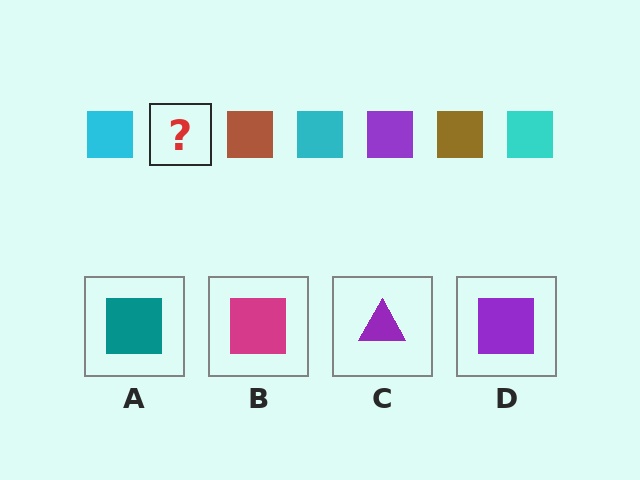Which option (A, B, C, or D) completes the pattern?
D.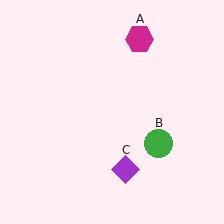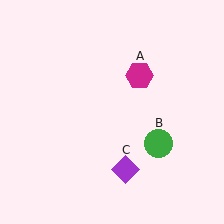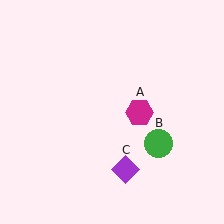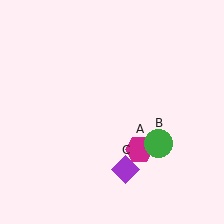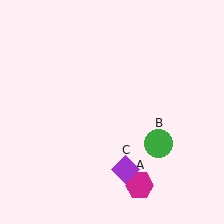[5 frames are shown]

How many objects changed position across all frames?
1 object changed position: magenta hexagon (object A).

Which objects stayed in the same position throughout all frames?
Green circle (object B) and purple diamond (object C) remained stationary.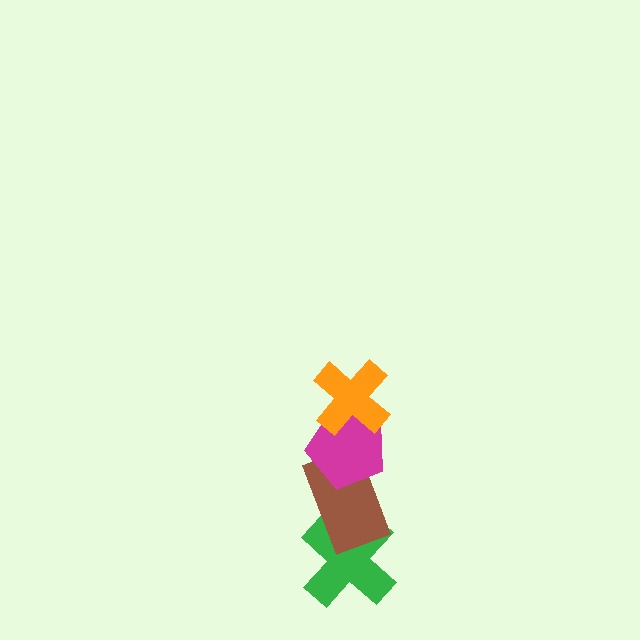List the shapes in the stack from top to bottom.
From top to bottom: the orange cross, the magenta pentagon, the brown rectangle, the green cross.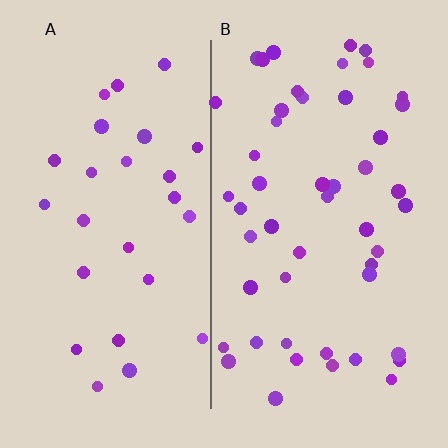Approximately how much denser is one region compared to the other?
Approximately 1.8× — region B over region A.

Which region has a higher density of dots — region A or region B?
B (the right).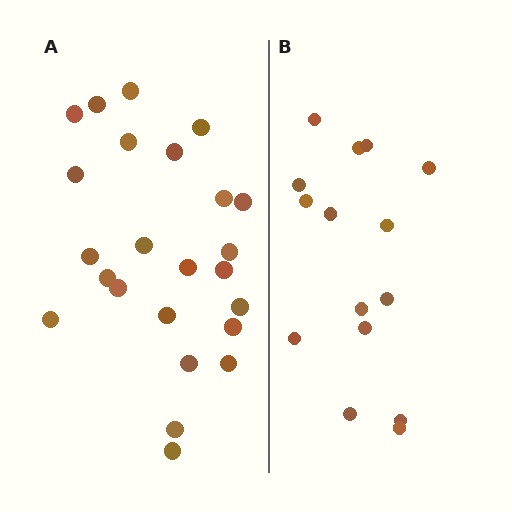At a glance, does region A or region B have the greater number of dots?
Region A (the left region) has more dots.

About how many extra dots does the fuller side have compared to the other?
Region A has roughly 8 or so more dots than region B.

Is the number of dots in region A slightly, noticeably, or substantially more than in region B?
Region A has substantially more. The ratio is roughly 1.6 to 1.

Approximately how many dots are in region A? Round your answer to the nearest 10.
About 20 dots. (The exact count is 24, which rounds to 20.)